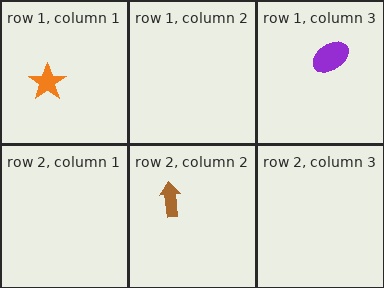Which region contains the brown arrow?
The row 2, column 2 region.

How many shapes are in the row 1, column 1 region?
1.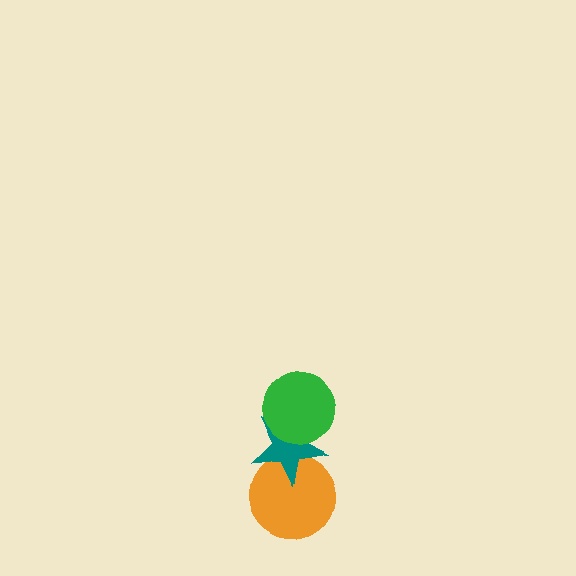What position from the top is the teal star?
The teal star is 2nd from the top.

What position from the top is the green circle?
The green circle is 1st from the top.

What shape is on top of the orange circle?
The teal star is on top of the orange circle.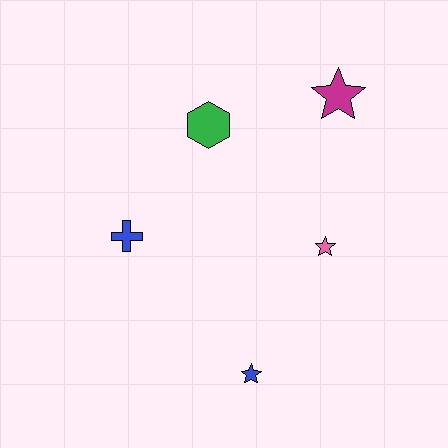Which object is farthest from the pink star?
The blue cross is farthest from the pink star.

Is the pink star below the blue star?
No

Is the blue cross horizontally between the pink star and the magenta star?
No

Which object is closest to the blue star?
The pink star is closest to the blue star.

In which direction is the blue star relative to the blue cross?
The blue star is below the blue cross.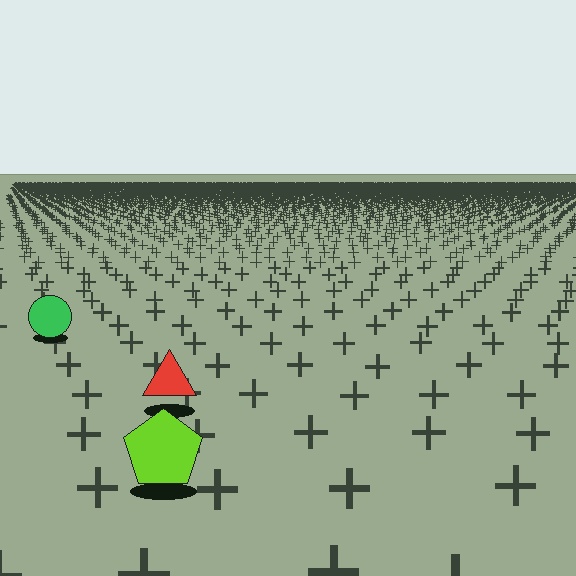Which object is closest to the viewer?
The lime pentagon is closest. The texture marks near it are larger and more spread out.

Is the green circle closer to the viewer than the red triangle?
No. The red triangle is closer — you can tell from the texture gradient: the ground texture is coarser near it.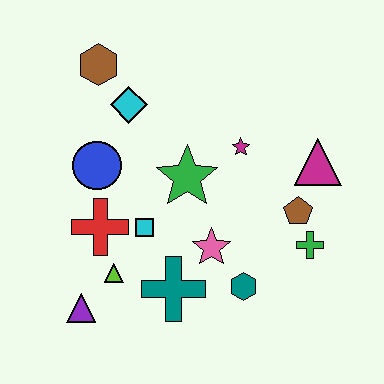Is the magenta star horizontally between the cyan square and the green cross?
Yes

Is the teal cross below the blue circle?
Yes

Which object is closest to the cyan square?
The red cross is closest to the cyan square.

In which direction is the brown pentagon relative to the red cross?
The brown pentagon is to the right of the red cross.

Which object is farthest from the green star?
The purple triangle is farthest from the green star.